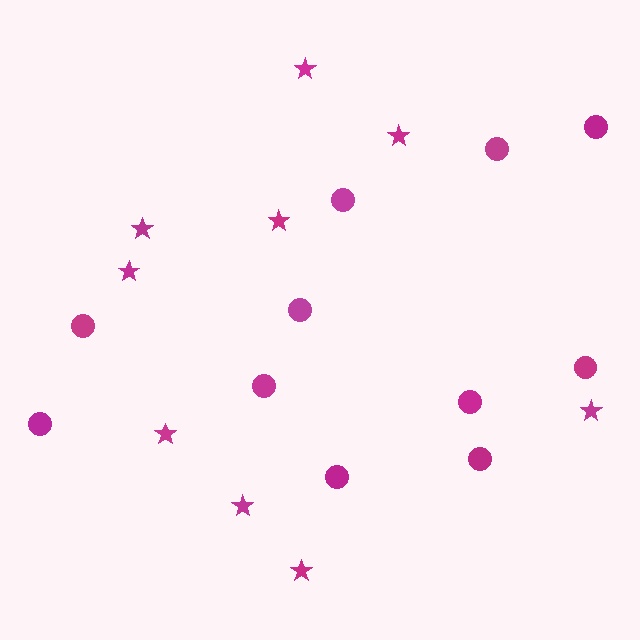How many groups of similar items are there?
There are 2 groups: one group of circles (11) and one group of stars (9).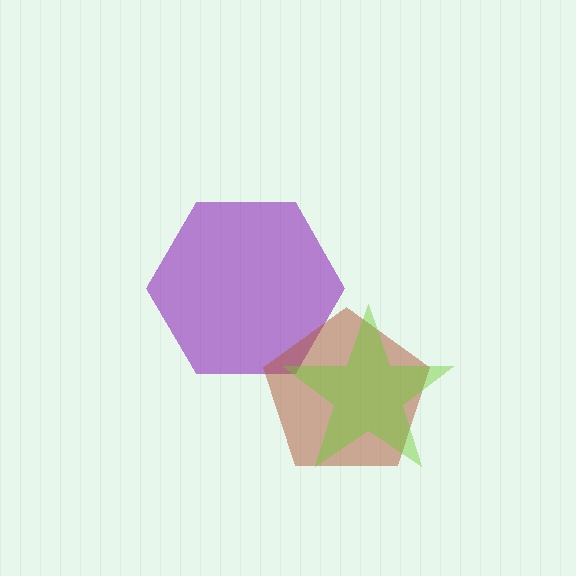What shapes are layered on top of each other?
The layered shapes are: a purple hexagon, a brown pentagon, a lime star.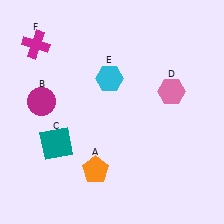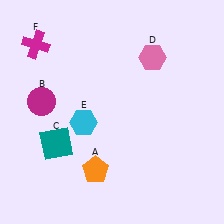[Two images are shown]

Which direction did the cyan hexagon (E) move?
The cyan hexagon (E) moved down.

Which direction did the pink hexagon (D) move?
The pink hexagon (D) moved up.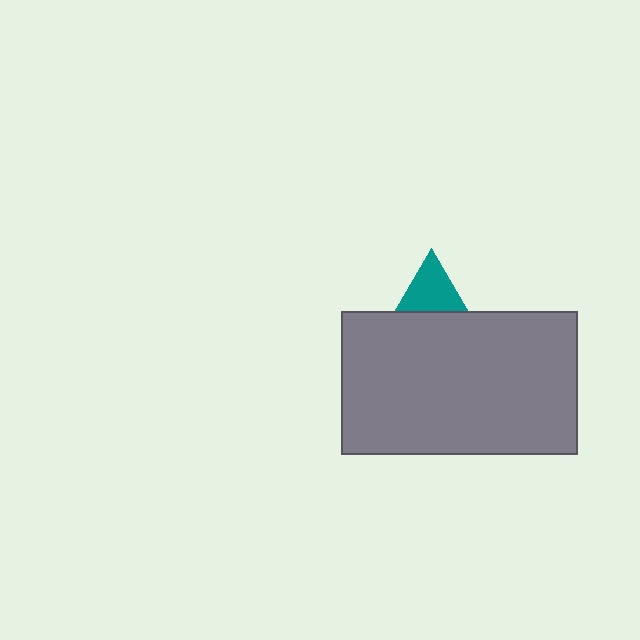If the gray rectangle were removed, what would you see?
You would see the complete teal triangle.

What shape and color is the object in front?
The object in front is a gray rectangle.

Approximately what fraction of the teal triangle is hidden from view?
Roughly 70% of the teal triangle is hidden behind the gray rectangle.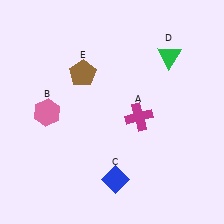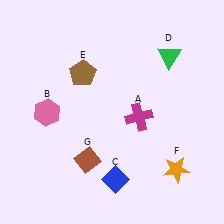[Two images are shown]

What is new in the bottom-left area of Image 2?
A brown diamond (G) was added in the bottom-left area of Image 2.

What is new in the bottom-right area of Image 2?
An orange star (F) was added in the bottom-right area of Image 2.